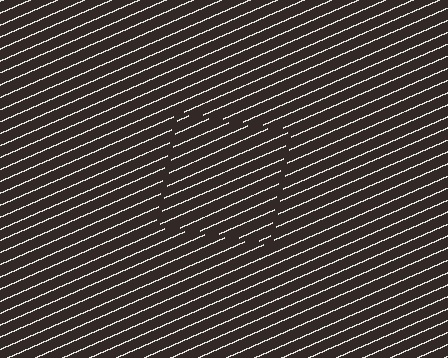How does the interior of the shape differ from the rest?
The interior of the shape contains the same grating, shifted by half a period — the contour is defined by the phase discontinuity where line-ends from the inner and outer gratings abut.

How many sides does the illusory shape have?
4 sides — the line-ends trace a square.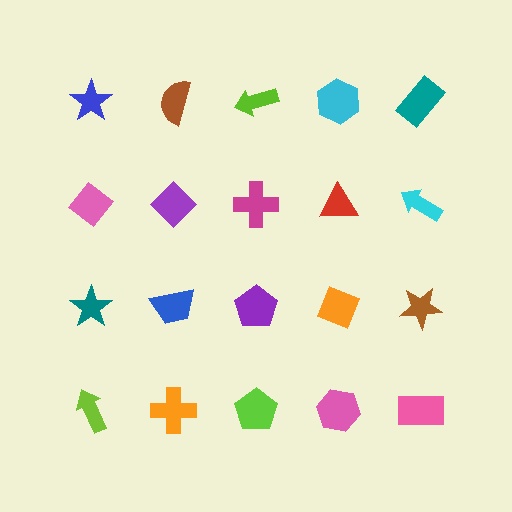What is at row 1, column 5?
A teal rectangle.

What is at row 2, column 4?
A red triangle.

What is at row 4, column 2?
An orange cross.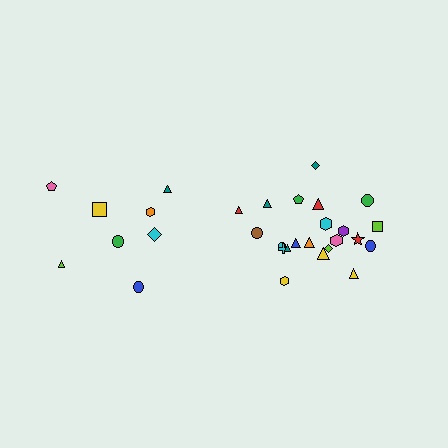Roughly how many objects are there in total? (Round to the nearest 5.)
Roughly 30 objects in total.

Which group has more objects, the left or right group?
The right group.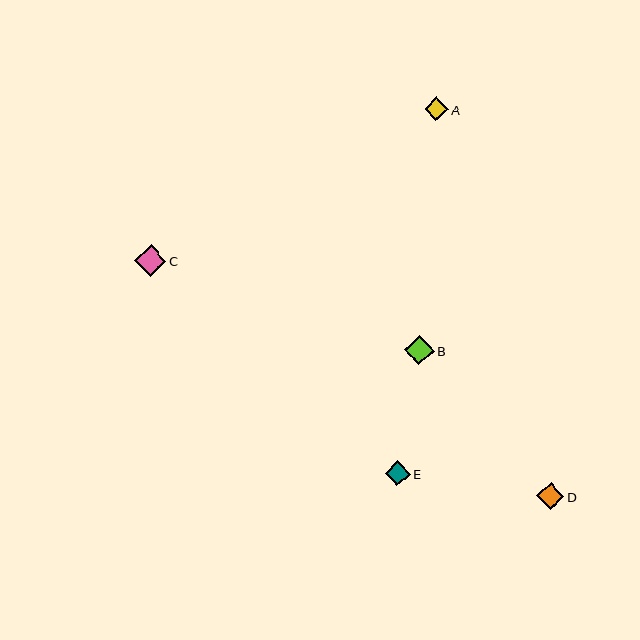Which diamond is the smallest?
Diamond A is the smallest with a size of approximately 24 pixels.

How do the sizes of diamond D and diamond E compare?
Diamond D and diamond E are approximately the same size.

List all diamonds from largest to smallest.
From largest to smallest: C, B, D, E, A.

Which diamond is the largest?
Diamond C is the largest with a size of approximately 32 pixels.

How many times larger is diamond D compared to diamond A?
Diamond D is approximately 1.1 times the size of diamond A.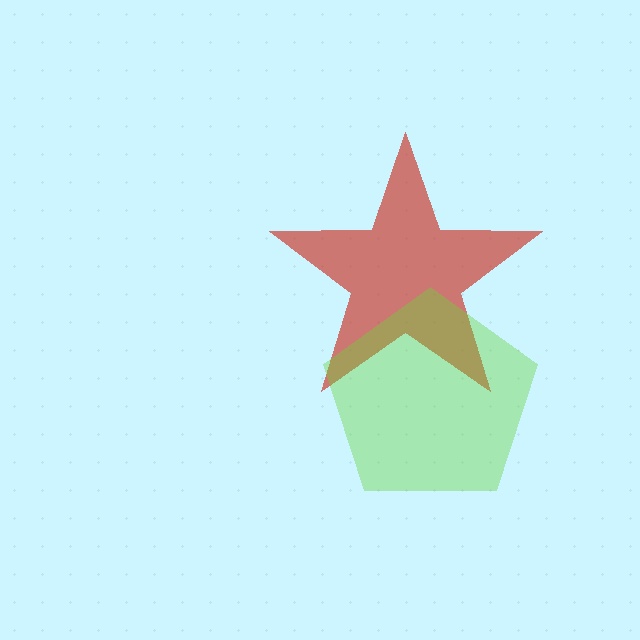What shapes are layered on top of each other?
The layered shapes are: a red star, a lime pentagon.